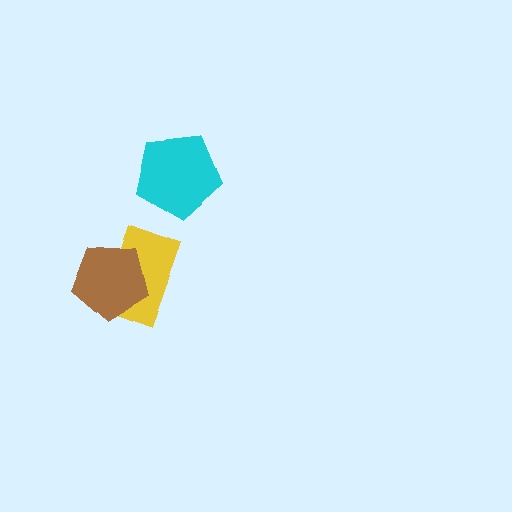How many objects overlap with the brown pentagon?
1 object overlaps with the brown pentagon.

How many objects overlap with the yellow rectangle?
1 object overlaps with the yellow rectangle.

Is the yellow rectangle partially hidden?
Yes, it is partially covered by another shape.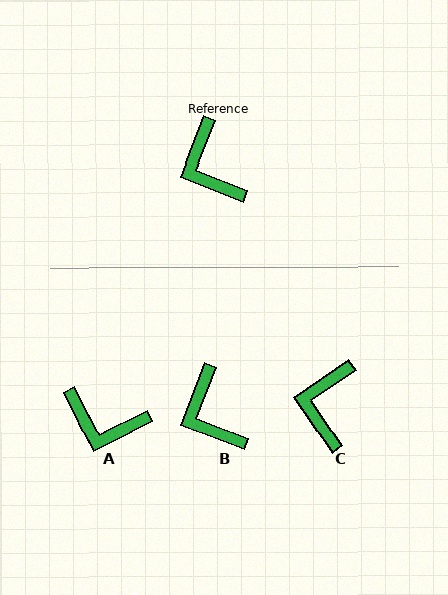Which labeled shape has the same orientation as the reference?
B.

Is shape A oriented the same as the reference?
No, it is off by about 48 degrees.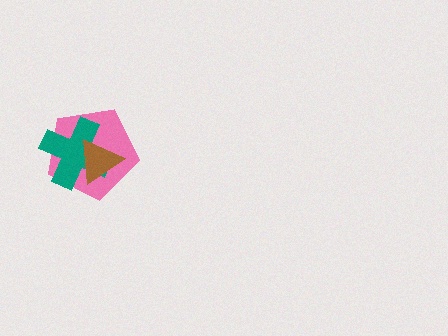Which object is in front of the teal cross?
The brown triangle is in front of the teal cross.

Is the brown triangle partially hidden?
No, no other shape covers it.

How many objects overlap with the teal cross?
2 objects overlap with the teal cross.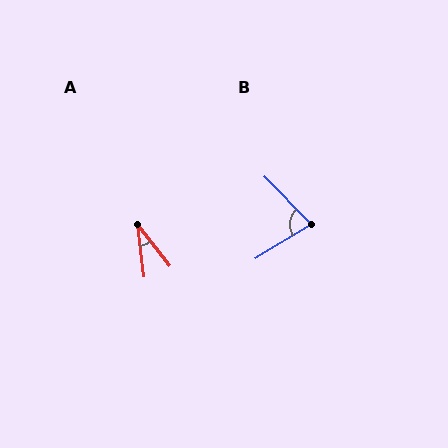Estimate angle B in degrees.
Approximately 77 degrees.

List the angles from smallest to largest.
A (31°), B (77°).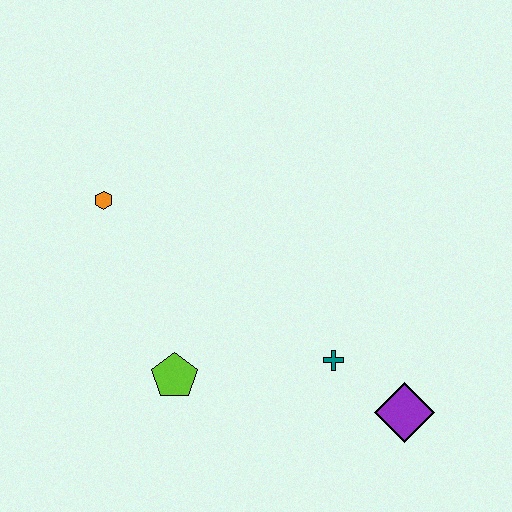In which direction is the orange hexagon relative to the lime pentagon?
The orange hexagon is above the lime pentagon.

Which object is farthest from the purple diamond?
The orange hexagon is farthest from the purple diamond.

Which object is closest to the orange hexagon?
The lime pentagon is closest to the orange hexagon.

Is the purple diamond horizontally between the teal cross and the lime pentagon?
No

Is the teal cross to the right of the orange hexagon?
Yes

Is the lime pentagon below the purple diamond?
No